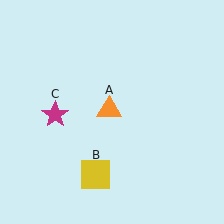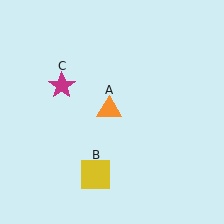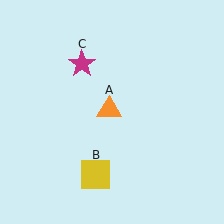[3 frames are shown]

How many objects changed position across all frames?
1 object changed position: magenta star (object C).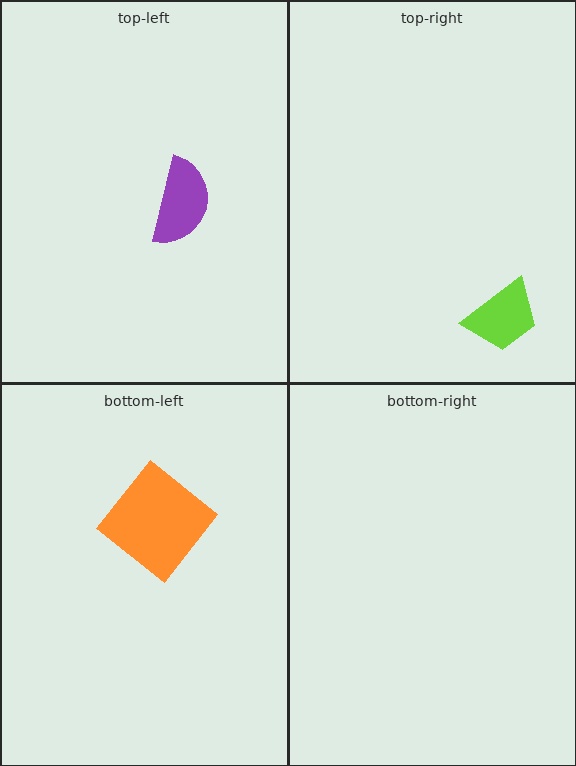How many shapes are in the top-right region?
1.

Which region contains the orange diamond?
The bottom-left region.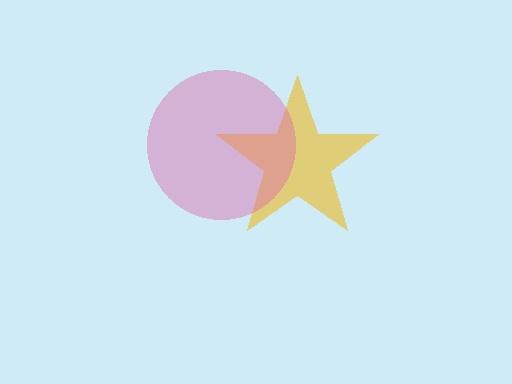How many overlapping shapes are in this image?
There are 2 overlapping shapes in the image.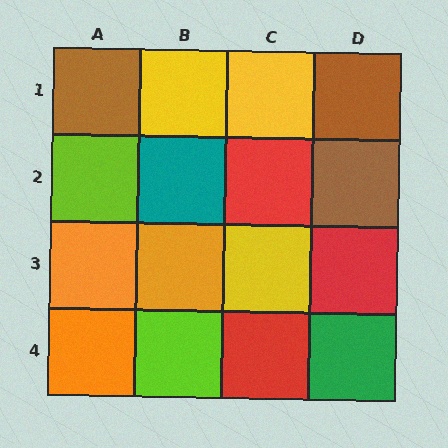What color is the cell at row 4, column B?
Lime.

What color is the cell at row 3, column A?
Orange.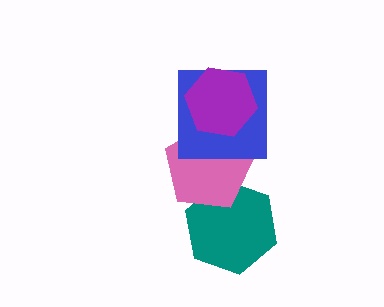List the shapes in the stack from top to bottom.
From top to bottom: the purple hexagon, the blue square, the pink pentagon, the teal hexagon.